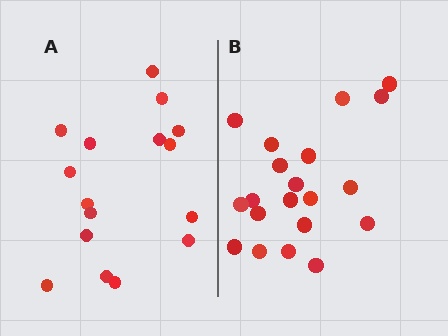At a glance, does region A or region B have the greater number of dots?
Region B (the right region) has more dots.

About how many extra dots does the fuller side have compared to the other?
Region B has about 4 more dots than region A.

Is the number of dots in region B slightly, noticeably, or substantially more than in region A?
Region B has noticeably more, but not dramatically so. The ratio is roughly 1.2 to 1.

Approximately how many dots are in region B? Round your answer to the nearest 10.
About 20 dots.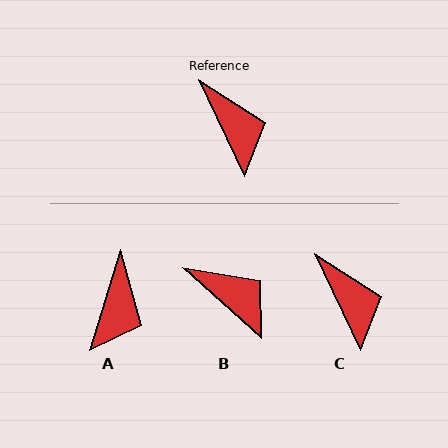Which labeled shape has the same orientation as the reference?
C.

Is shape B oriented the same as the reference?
No, it is off by about 23 degrees.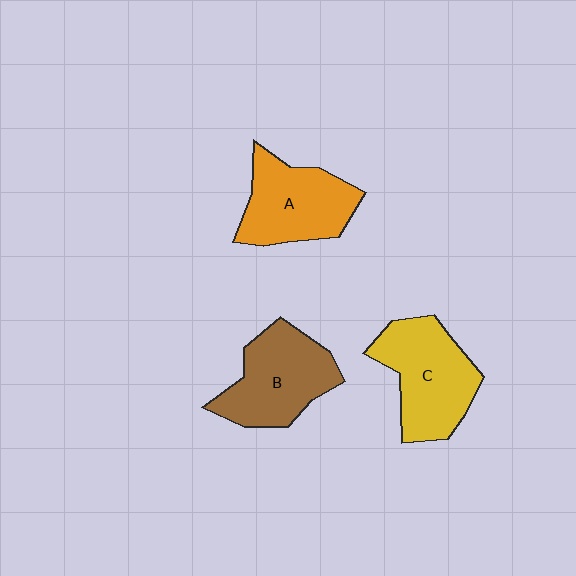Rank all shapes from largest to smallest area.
From largest to smallest: C (yellow), B (brown), A (orange).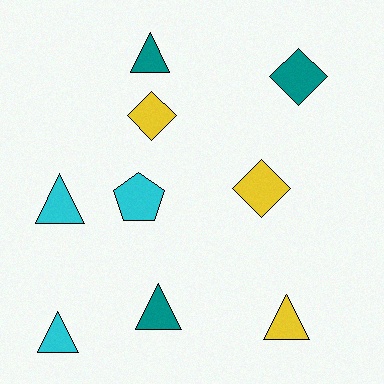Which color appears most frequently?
Yellow, with 3 objects.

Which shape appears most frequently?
Triangle, with 5 objects.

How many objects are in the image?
There are 9 objects.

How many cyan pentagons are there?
There is 1 cyan pentagon.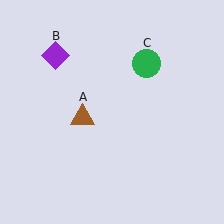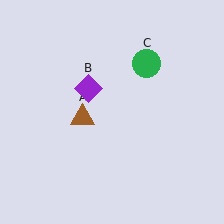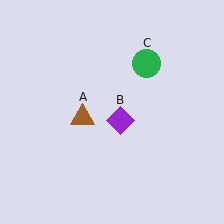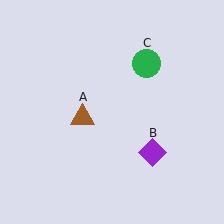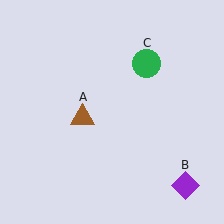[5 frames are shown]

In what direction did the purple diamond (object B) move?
The purple diamond (object B) moved down and to the right.